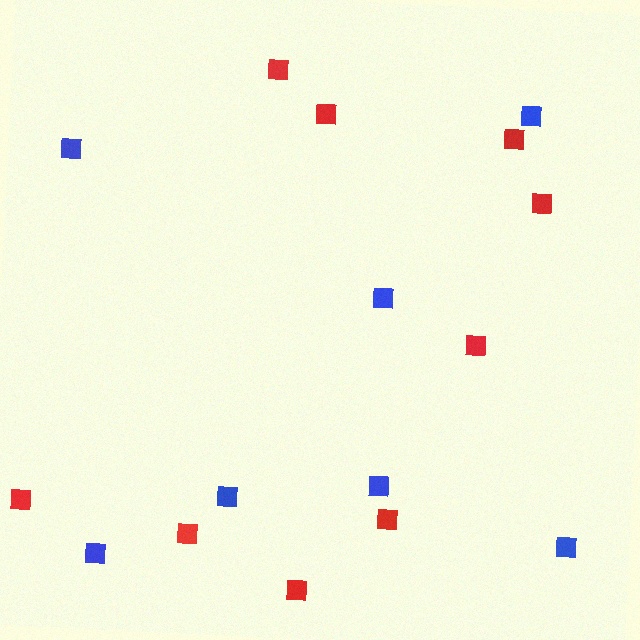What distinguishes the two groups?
There are 2 groups: one group of blue squares (7) and one group of red squares (9).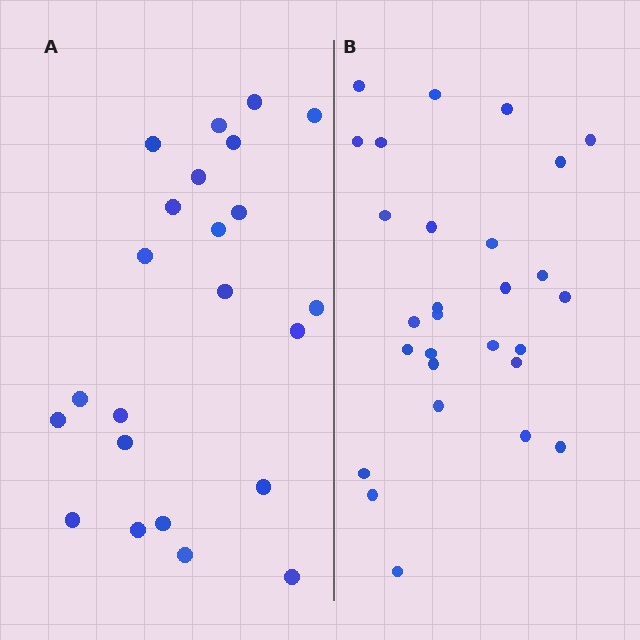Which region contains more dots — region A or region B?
Region B (the right region) has more dots.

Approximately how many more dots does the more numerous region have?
Region B has about 5 more dots than region A.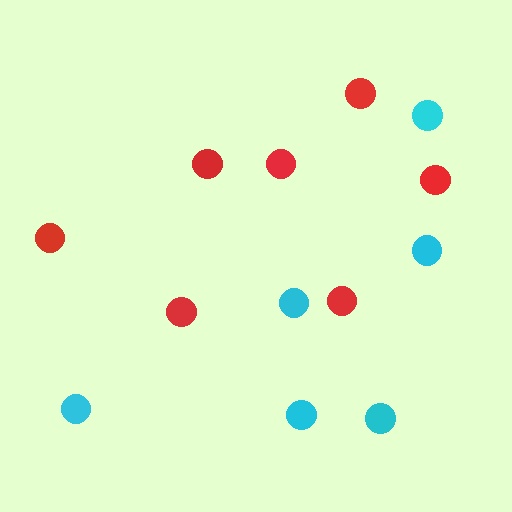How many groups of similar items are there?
There are 2 groups: one group of cyan circles (6) and one group of red circles (7).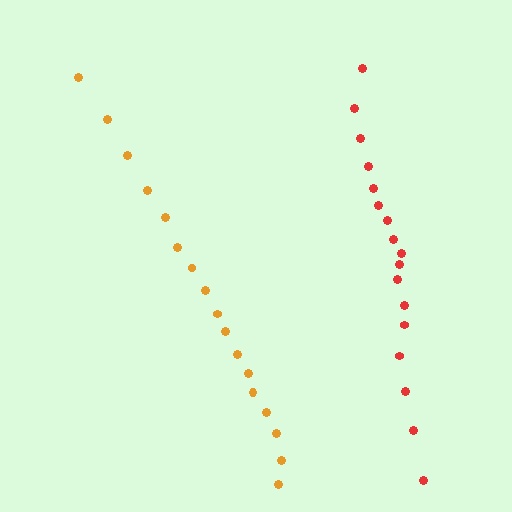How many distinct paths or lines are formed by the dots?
There are 2 distinct paths.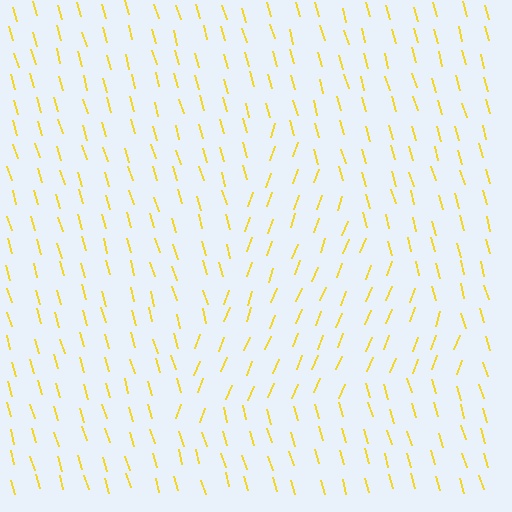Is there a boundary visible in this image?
Yes, there is a texture boundary formed by a change in line orientation.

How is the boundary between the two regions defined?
The boundary is defined purely by a change in line orientation (approximately 37 degrees difference). All lines are the same color and thickness.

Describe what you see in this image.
The image is filled with small yellow line segments. A triangle region in the image has lines oriented differently from the surrounding lines, creating a visible texture boundary.